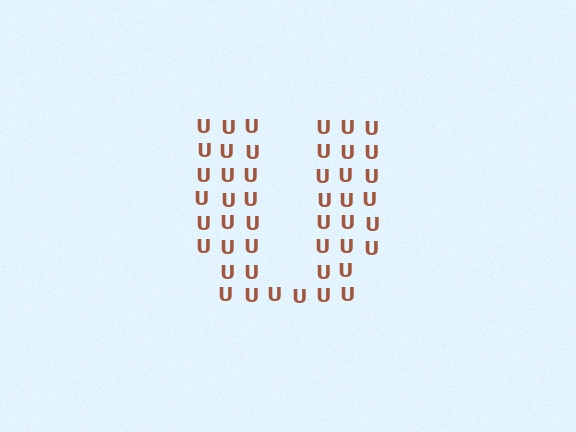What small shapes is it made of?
It is made of small letter U's.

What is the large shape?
The large shape is the letter U.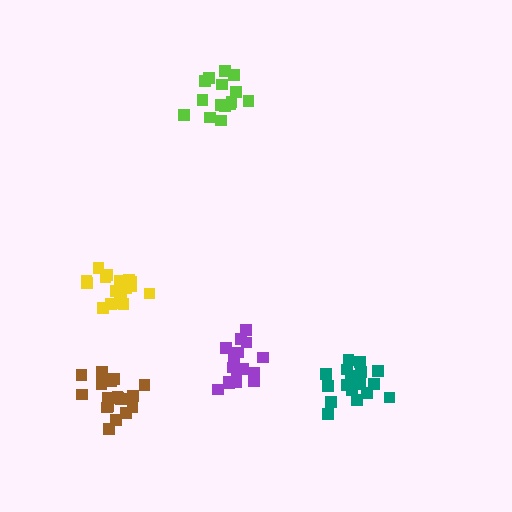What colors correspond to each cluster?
The clusters are colored: purple, brown, yellow, teal, lime.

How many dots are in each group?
Group 1: 16 dots, Group 2: 18 dots, Group 3: 19 dots, Group 4: 18 dots, Group 5: 15 dots (86 total).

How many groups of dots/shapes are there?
There are 5 groups.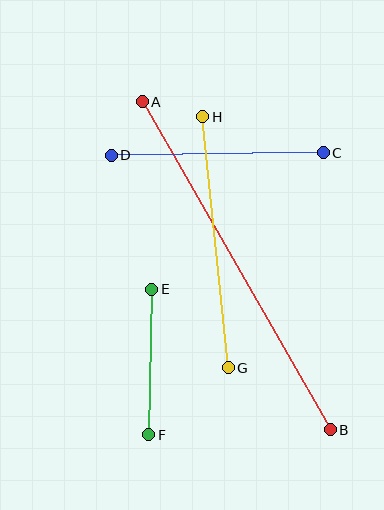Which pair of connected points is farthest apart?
Points A and B are farthest apart.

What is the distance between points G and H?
The distance is approximately 252 pixels.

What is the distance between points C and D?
The distance is approximately 212 pixels.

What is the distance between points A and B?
The distance is approximately 378 pixels.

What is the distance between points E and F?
The distance is approximately 145 pixels.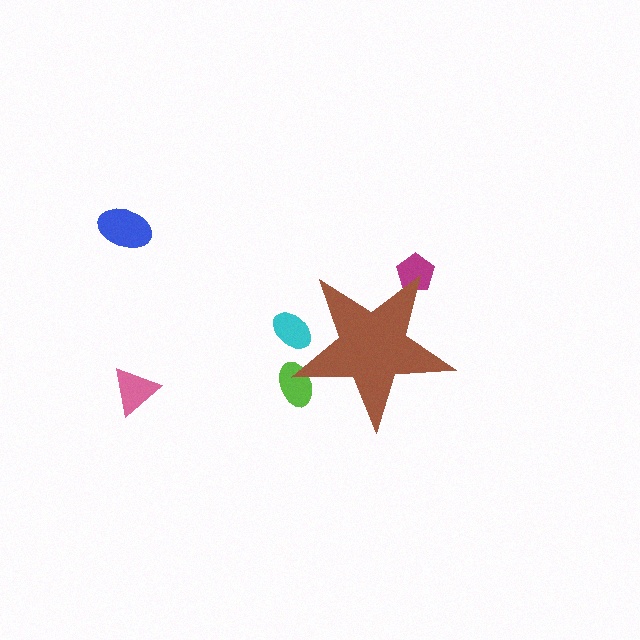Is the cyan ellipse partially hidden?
Yes, the cyan ellipse is partially hidden behind the brown star.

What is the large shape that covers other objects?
A brown star.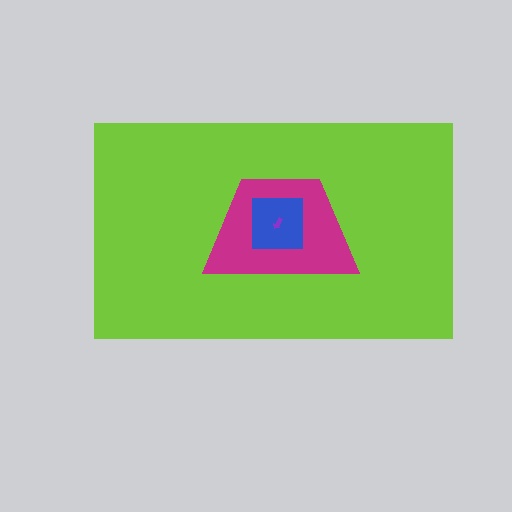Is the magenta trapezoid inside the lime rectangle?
Yes.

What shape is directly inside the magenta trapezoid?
The blue square.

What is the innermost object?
The purple arrow.